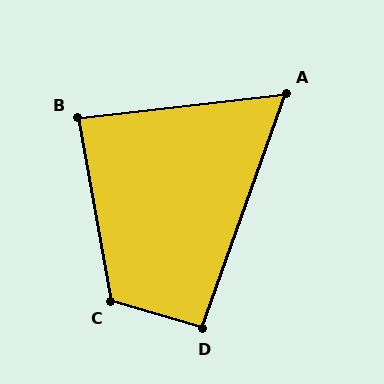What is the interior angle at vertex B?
Approximately 86 degrees (approximately right).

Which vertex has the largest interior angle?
C, at approximately 116 degrees.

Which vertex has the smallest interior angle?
A, at approximately 64 degrees.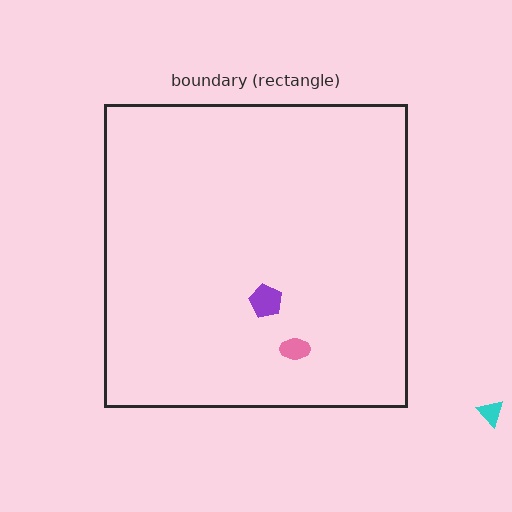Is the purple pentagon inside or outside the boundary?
Inside.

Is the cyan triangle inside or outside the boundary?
Outside.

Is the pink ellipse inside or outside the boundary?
Inside.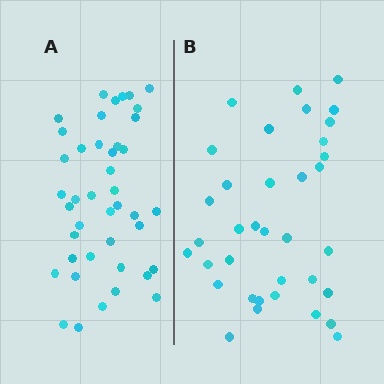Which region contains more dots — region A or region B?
Region A (the left region) has more dots.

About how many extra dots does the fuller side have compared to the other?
Region A has about 6 more dots than region B.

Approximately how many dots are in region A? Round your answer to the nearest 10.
About 40 dots. (The exact count is 42, which rounds to 40.)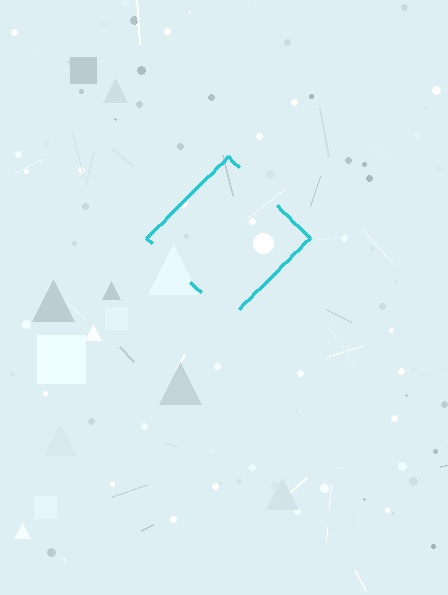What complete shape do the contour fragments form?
The contour fragments form a diamond.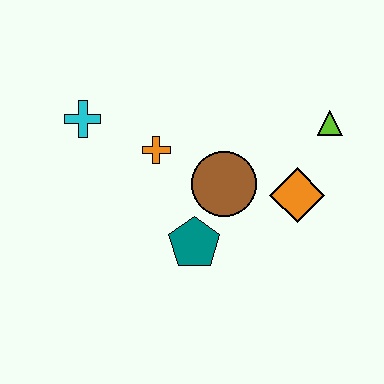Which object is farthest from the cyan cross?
The lime triangle is farthest from the cyan cross.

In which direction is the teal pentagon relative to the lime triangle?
The teal pentagon is to the left of the lime triangle.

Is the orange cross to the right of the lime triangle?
No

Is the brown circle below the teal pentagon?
No